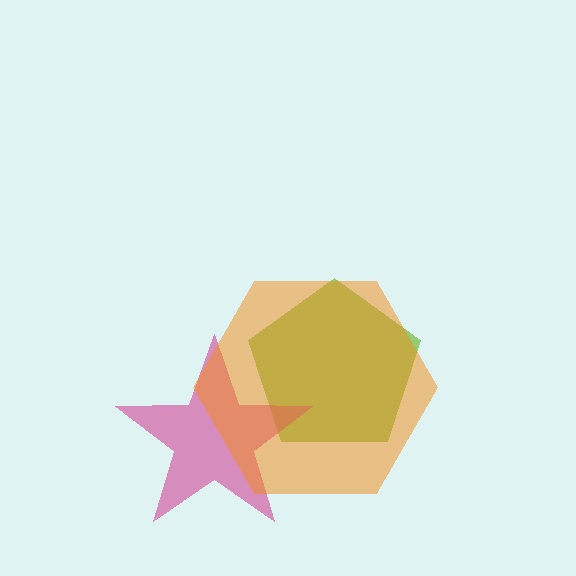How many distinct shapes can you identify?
There are 3 distinct shapes: a lime pentagon, a magenta star, an orange hexagon.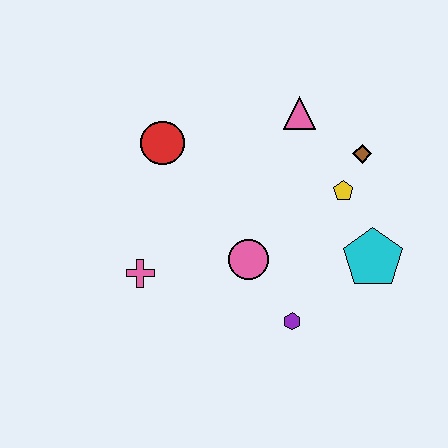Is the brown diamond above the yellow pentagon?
Yes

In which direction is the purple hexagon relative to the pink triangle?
The purple hexagon is below the pink triangle.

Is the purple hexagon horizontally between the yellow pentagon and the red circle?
Yes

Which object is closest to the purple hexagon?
The pink circle is closest to the purple hexagon.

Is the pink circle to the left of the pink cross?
No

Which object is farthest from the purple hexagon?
The red circle is farthest from the purple hexagon.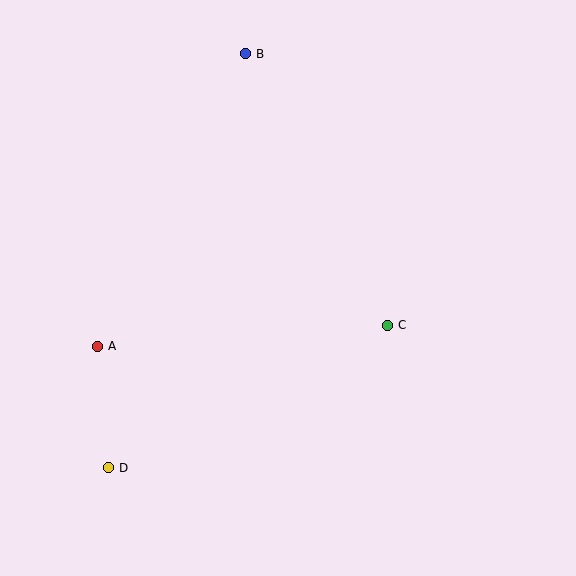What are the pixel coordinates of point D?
Point D is at (108, 468).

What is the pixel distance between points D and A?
The distance between D and A is 122 pixels.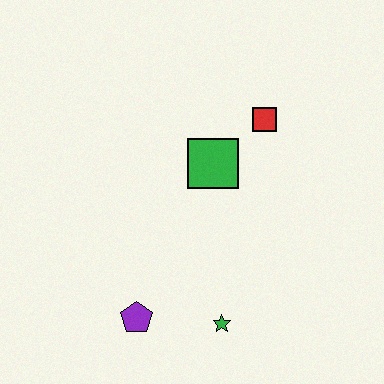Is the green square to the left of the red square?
Yes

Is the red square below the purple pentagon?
No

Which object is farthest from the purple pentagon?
The red square is farthest from the purple pentagon.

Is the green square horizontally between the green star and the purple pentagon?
Yes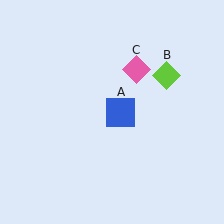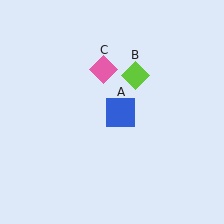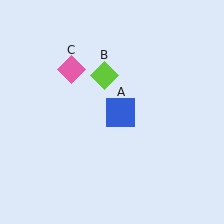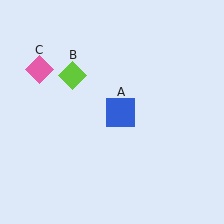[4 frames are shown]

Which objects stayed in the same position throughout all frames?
Blue square (object A) remained stationary.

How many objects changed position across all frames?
2 objects changed position: lime diamond (object B), pink diamond (object C).